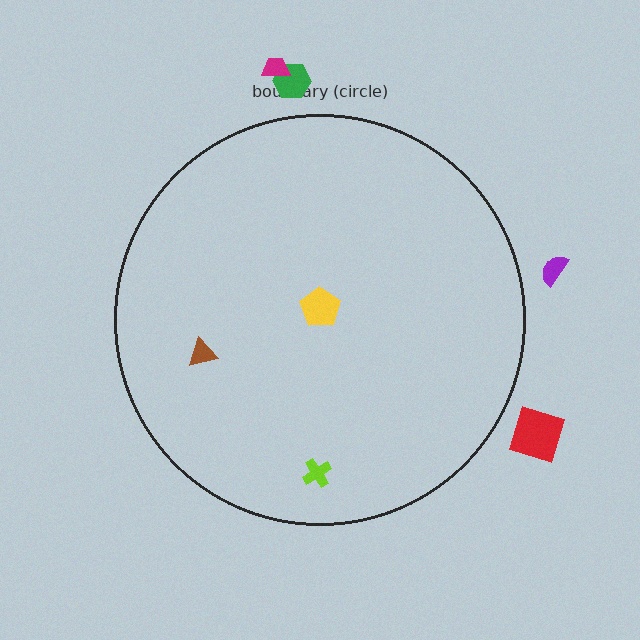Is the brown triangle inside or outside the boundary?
Inside.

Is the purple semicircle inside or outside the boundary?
Outside.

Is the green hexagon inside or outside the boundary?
Outside.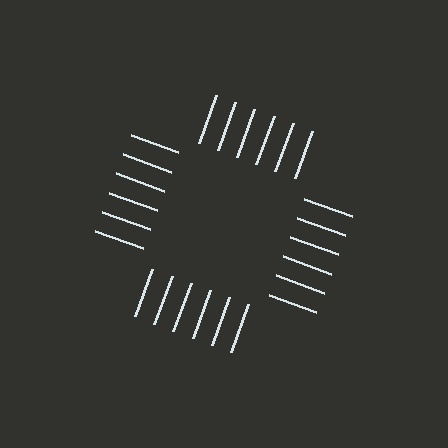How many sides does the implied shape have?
4 sides — the line-ends trace a square.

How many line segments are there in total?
24 — 6 along each of the 4 edges.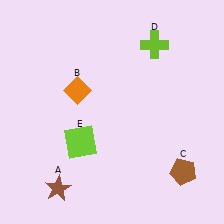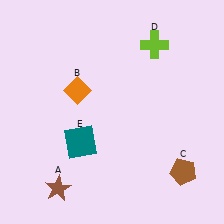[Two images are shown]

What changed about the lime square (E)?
In Image 1, E is lime. In Image 2, it changed to teal.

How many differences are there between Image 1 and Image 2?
There is 1 difference between the two images.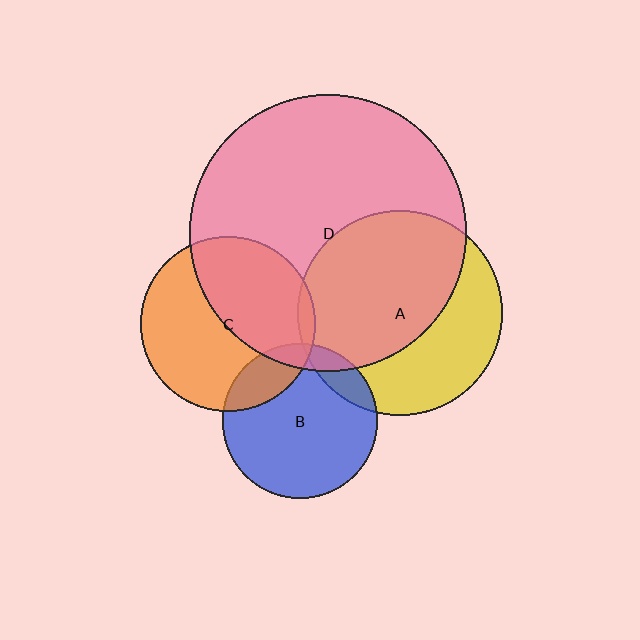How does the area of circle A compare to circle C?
Approximately 1.4 times.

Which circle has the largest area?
Circle D (pink).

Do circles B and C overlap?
Yes.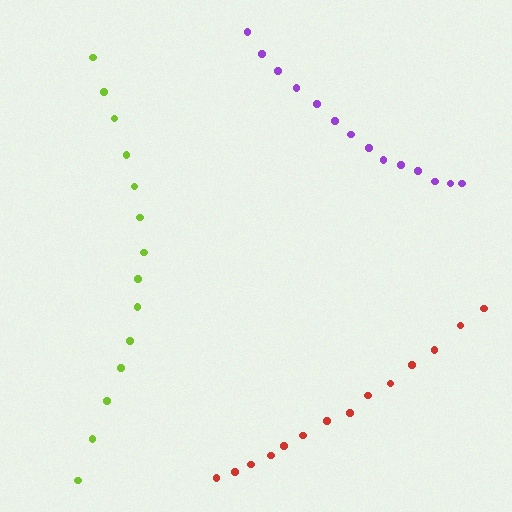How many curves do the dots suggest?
There are 3 distinct paths.